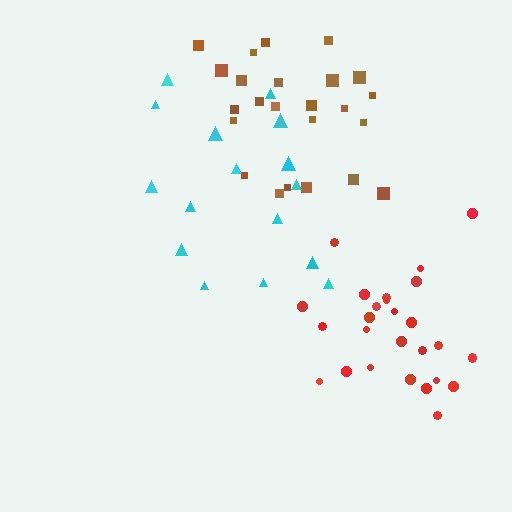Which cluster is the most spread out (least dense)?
Cyan.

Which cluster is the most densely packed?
Red.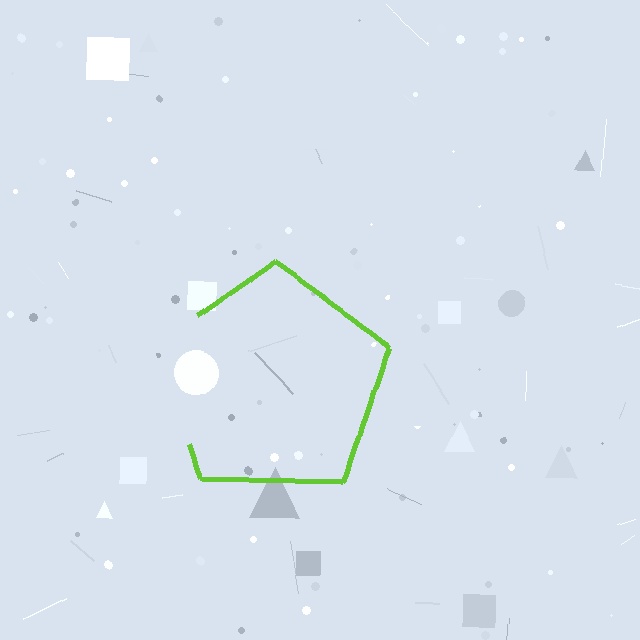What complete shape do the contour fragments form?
The contour fragments form a pentagon.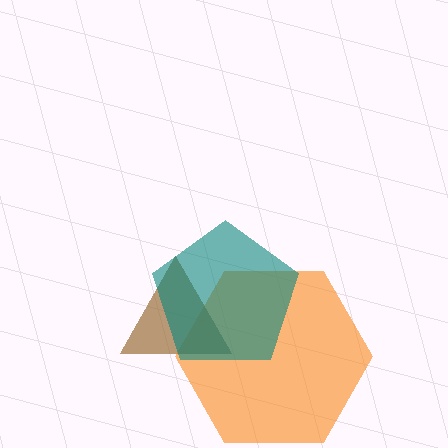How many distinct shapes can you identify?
There are 3 distinct shapes: an orange hexagon, a brown triangle, a teal pentagon.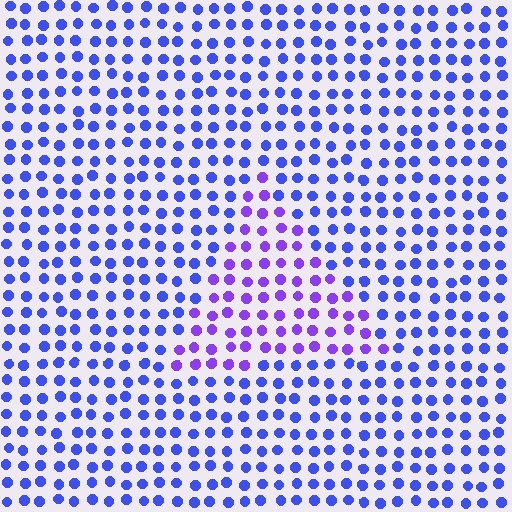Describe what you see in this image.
The image is filled with small blue elements in a uniform arrangement. A triangle-shaped region is visible where the elements are tinted to a slightly different hue, forming a subtle color boundary.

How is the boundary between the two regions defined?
The boundary is defined purely by a slight shift in hue (about 33 degrees). Spacing, size, and orientation are identical on both sides.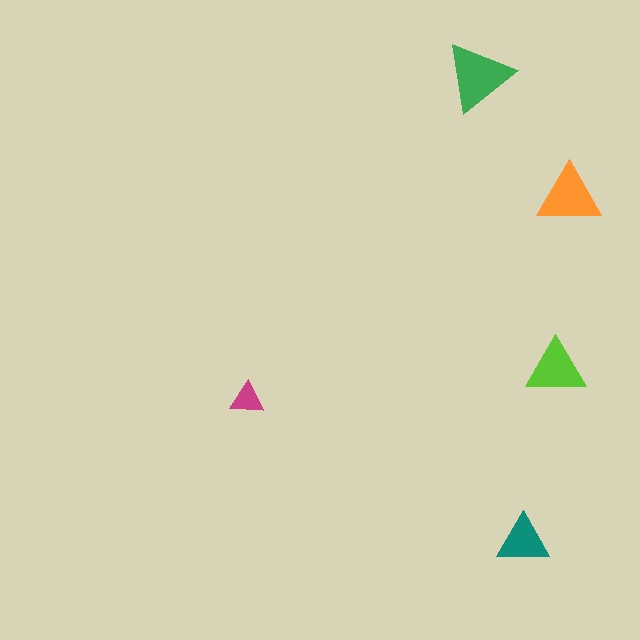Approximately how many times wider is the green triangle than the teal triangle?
About 1.5 times wider.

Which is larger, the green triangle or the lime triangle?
The green one.